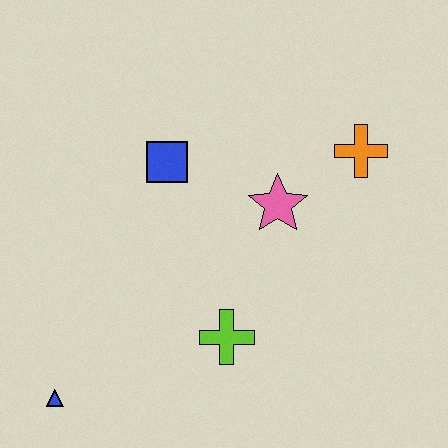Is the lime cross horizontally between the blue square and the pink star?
Yes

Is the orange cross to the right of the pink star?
Yes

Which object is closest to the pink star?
The orange cross is closest to the pink star.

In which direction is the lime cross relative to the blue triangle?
The lime cross is to the right of the blue triangle.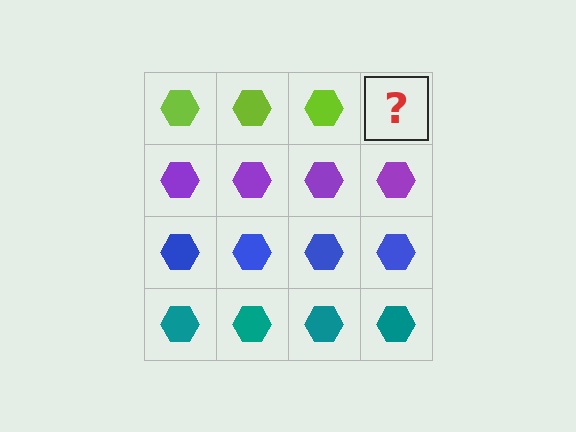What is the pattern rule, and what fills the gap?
The rule is that each row has a consistent color. The gap should be filled with a lime hexagon.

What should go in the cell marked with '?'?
The missing cell should contain a lime hexagon.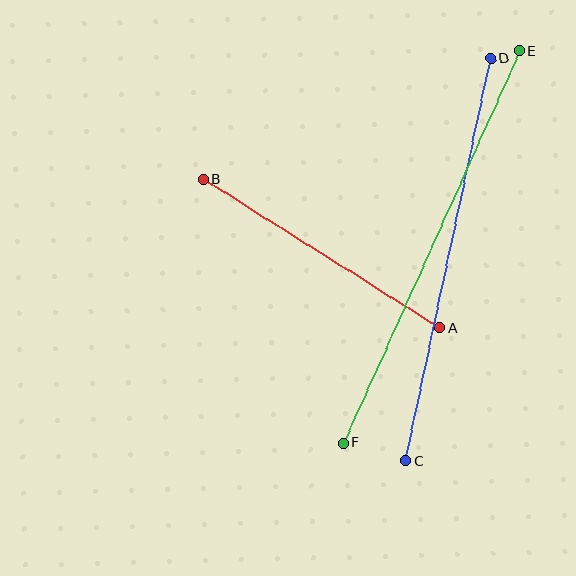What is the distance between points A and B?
The distance is approximately 279 pixels.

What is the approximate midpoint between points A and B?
The midpoint is at approximately (322, 254) pixels.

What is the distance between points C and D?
The distance is approximately 411 pixels.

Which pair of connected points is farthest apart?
Points E and F are farthest apart.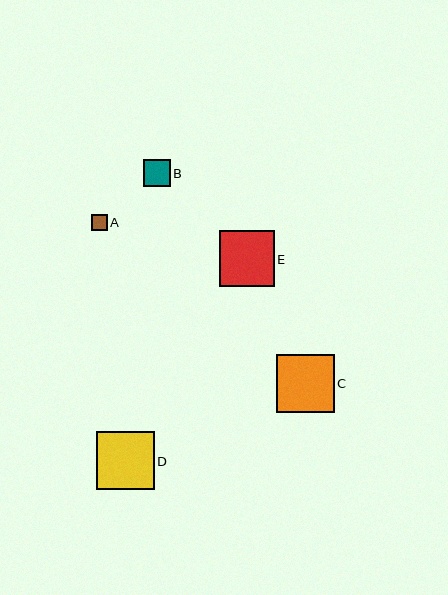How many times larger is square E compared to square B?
Square E is approximately 2.1 times the size of square B.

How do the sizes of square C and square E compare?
Square C and square E are approximately the same size.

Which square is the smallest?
Square A is the smallest with a size of approximately 15 pixels.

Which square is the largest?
Square D is the largest with a size of approximately 58 pixels.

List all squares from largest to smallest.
From largest to smallest: D, C, E, B, A.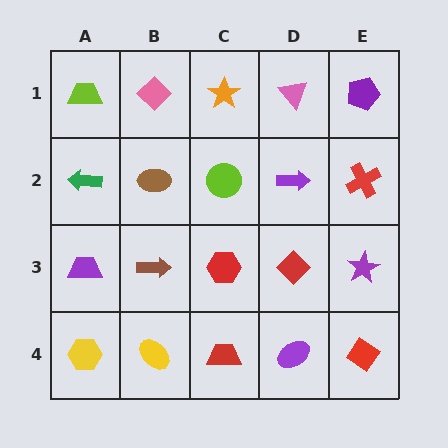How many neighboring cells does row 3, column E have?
3.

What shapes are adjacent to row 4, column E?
A purple star (row 3, column E), a purple ellipse (row 4, column D).